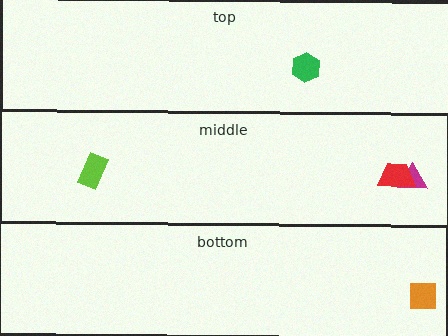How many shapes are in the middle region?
3.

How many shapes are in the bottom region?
1.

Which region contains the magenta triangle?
The middle region.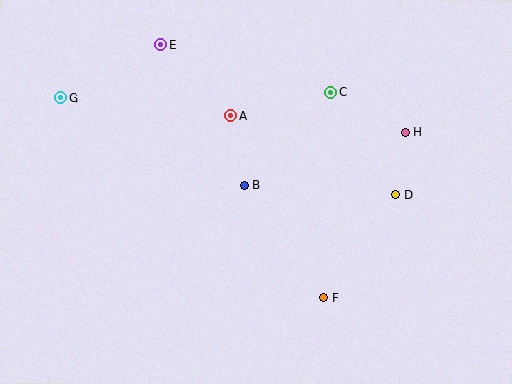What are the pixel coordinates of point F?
Point F is at (323, 298).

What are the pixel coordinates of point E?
Point E is at (161, 44).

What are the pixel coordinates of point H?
Point H is at (406, 133).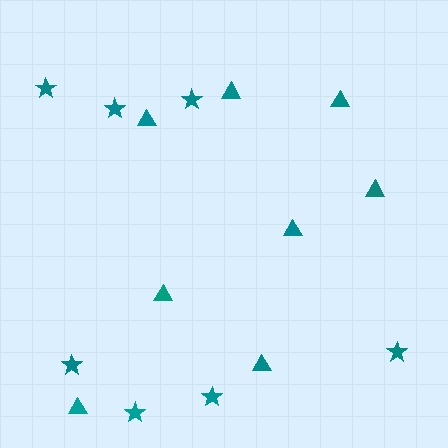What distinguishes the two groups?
There are 2 groups: one group of stars (7) and one group of triangles (8).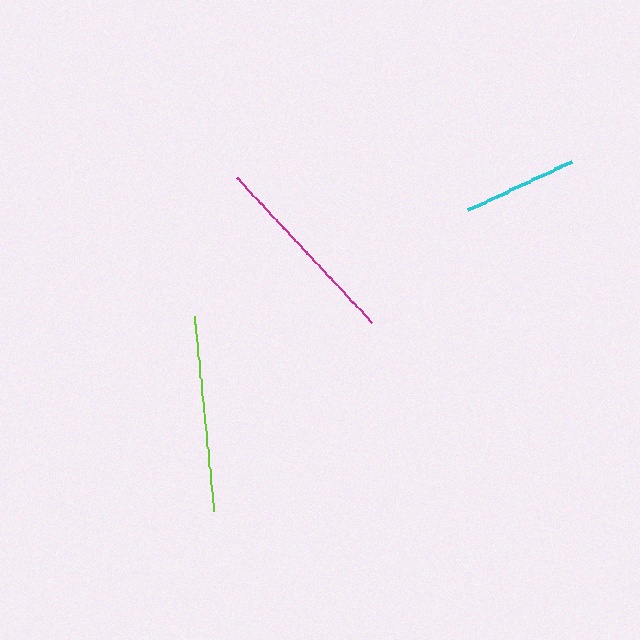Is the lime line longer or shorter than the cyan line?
The lime line is longer than the cyan line.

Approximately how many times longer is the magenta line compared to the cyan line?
The magenta line is approximately 1.7 times the length of the cyan line.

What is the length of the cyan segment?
The cyan segment is approximately 114 pixels long.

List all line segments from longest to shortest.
From longest to shortest: magenta, lime, cyan.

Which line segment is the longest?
The magenta line is the longest at approximately 199 pixels.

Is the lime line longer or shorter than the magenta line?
The magenta line is longer than the lime line.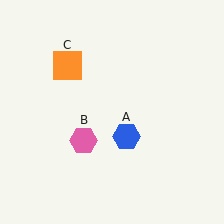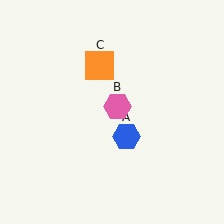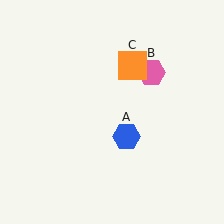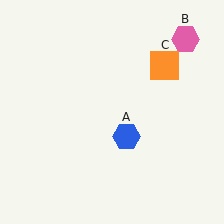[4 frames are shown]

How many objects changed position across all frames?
2 objects changed position: pink hexagon (object B), orange square (object C).